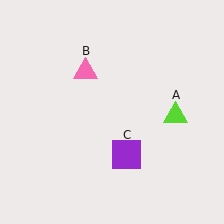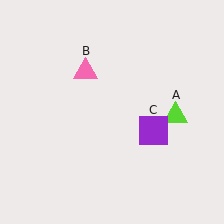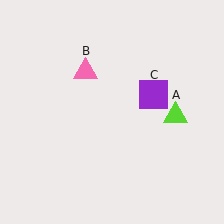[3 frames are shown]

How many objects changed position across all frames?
1 object changed position: purple square (object C).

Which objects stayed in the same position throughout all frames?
Lime triangle (object A) and pink triangle (object B) remained stationary.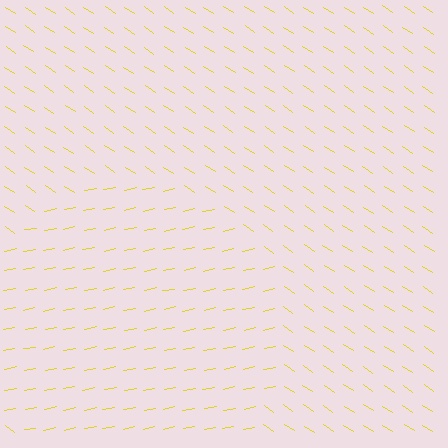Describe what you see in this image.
The image is filled with small yellow line segments. A circle region in the image has lines oriented differently from the surrounding lines, creating a visible texture boundary.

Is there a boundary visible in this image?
Yes, there is a texture boundary formed by a change in line orientation.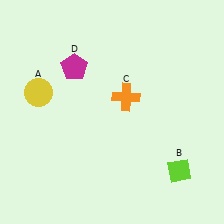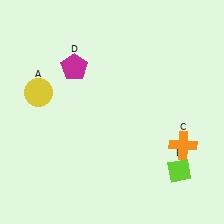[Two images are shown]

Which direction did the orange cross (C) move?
The orange cross (C) moved right.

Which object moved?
The orange cross (C) moved right.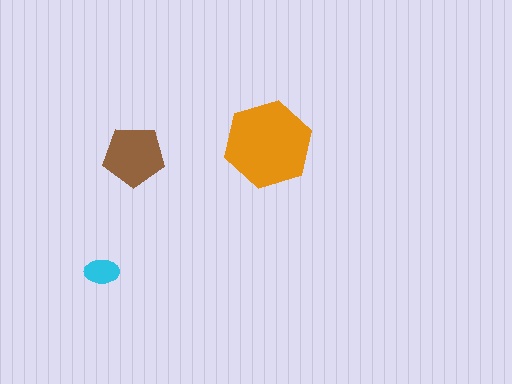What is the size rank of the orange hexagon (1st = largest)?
1st.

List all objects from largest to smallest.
The orange hexagon, the brown pentagon, the cyan ellipse.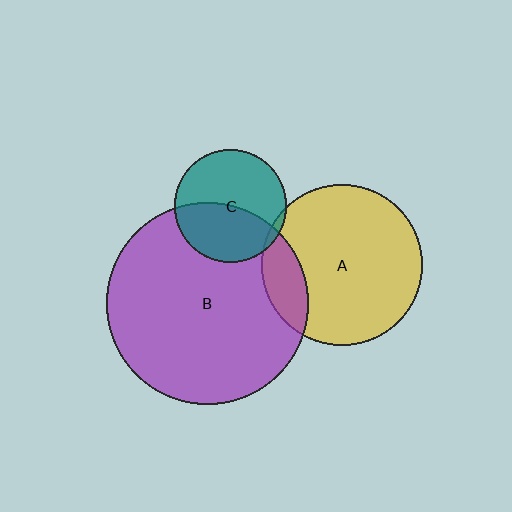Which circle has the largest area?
Circle B (purple).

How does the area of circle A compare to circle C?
Approximately 2.0 times.